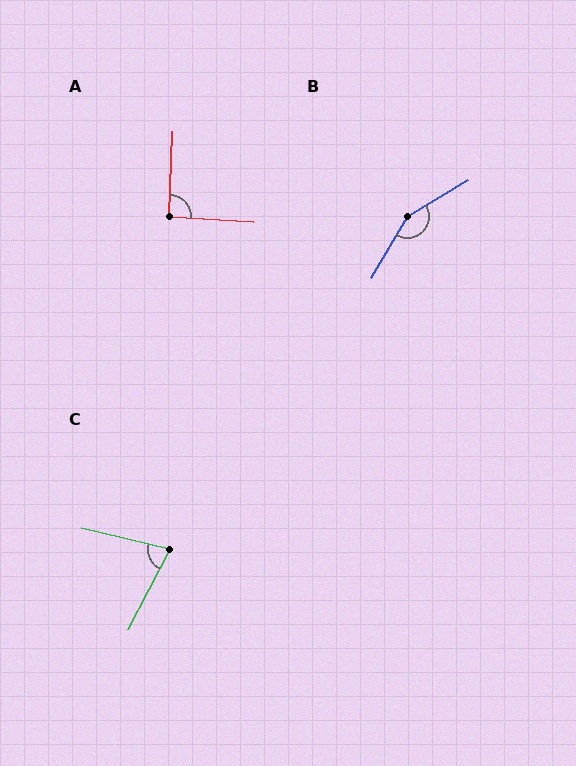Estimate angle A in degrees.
Approximately 91 degrees.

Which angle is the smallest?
C, at approximately 76 degrees.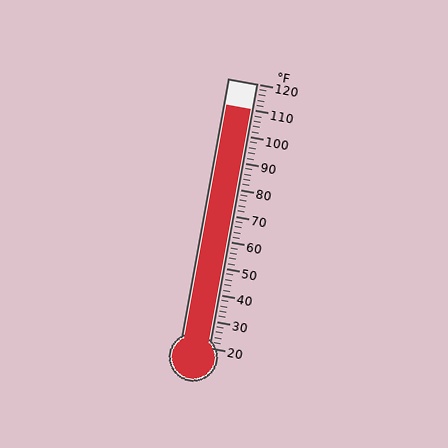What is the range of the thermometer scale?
The thermometer scale ranges from 20°F to 120°F.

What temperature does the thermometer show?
The thermometer shows approximately 110°F.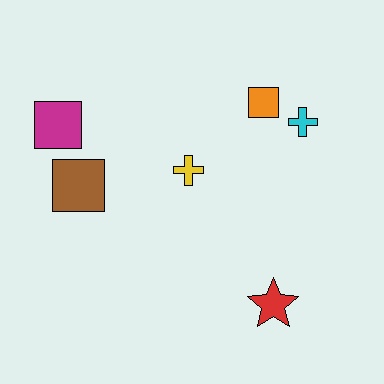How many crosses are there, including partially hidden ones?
There are 2 crosses.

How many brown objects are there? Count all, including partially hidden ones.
There is 1 brown object.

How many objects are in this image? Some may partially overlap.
There are 6 objects.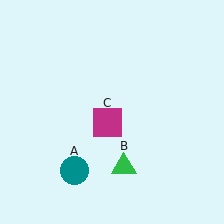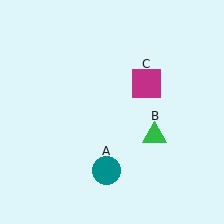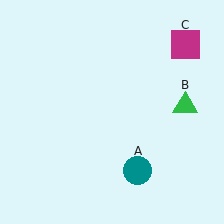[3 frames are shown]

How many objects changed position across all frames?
3 objects changed position: teal circle (object A), green triangle (object B), magenta square (object C).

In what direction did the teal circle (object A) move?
The teal circle (object A) moved right.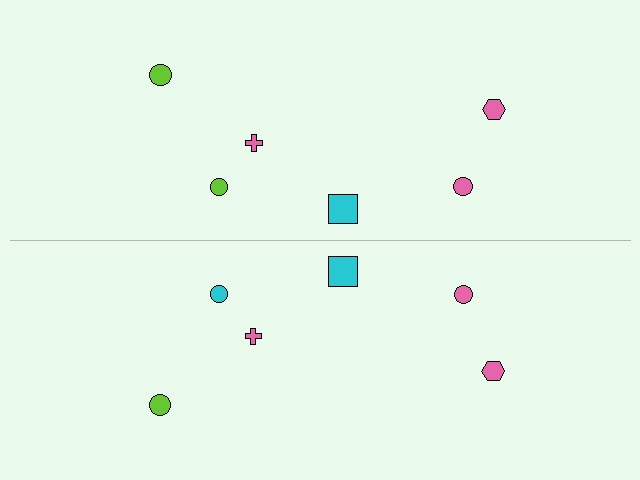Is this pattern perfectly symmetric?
No, the pattern is not perfectly symmetric. The cyan circle on the bottom side breaks the symmetry — its mirror counterpart is lime.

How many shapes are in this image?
There are 12 shapes in this image.